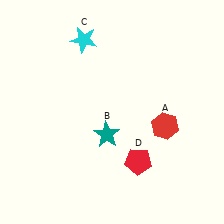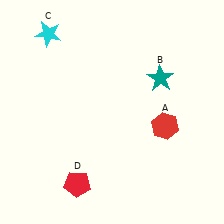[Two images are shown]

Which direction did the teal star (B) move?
The teal star (B) moved up.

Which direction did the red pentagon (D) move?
The red pentagon (D) moved left.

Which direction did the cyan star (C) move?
The cyan star (C) moved left.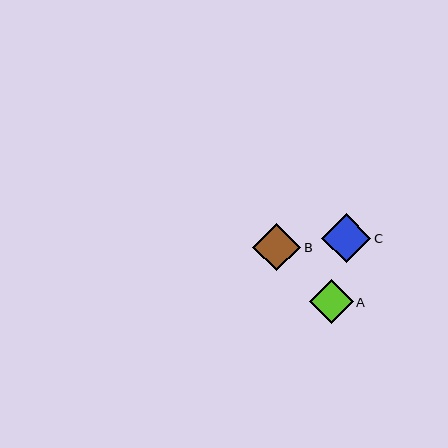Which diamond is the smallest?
Diamond A is the smallest with a size of approximately 44 pixels.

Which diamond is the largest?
Diamond C is the largest with a size of approximately 49 pixels.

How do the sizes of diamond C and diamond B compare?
Diamond C and diamond B are approximately the same size.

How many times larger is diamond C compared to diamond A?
Diamond C is approximately 1.1 times the size of diamond A.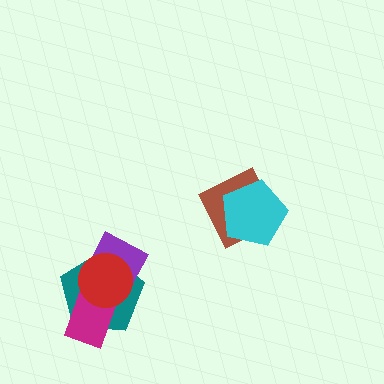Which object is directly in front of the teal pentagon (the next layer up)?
The magenta rectangle is directly in front of the teal pentagon.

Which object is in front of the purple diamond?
The red circle is in front of the purple diamond.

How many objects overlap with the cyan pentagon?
1 object overlaps with the cyan pentagon.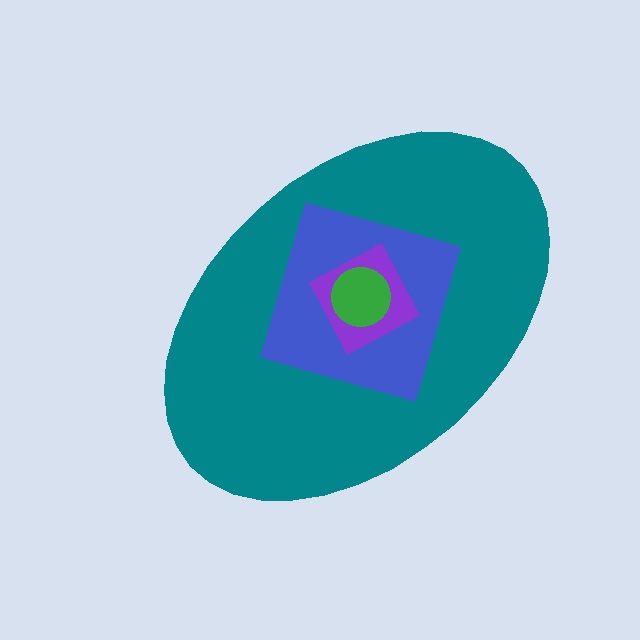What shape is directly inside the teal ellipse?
The blue diamond.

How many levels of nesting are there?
4.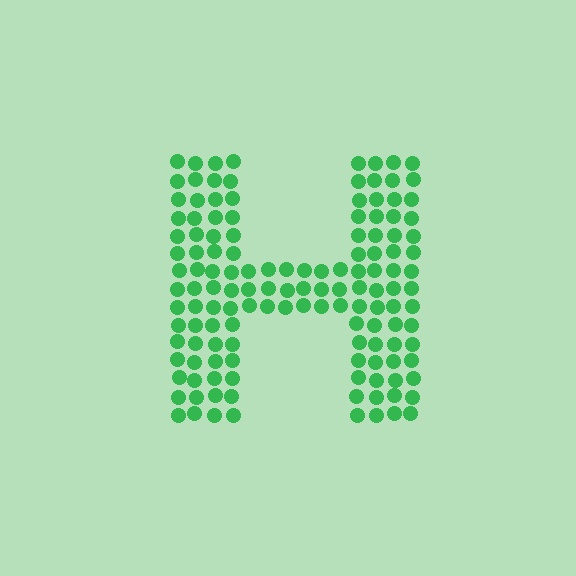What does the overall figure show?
The overall figure shows the letter H.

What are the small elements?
The small elements are circles.